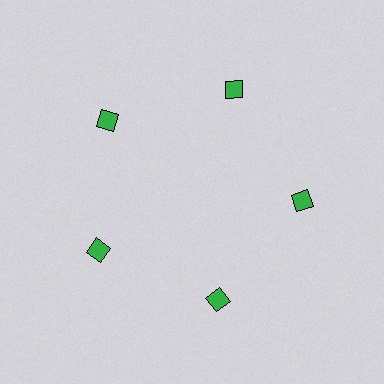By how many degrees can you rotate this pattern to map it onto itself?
The pattern maps onto itself every 72 degrees of rotation.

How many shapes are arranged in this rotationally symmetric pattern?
There are 5 shapes, arranged in 5 groups of 1.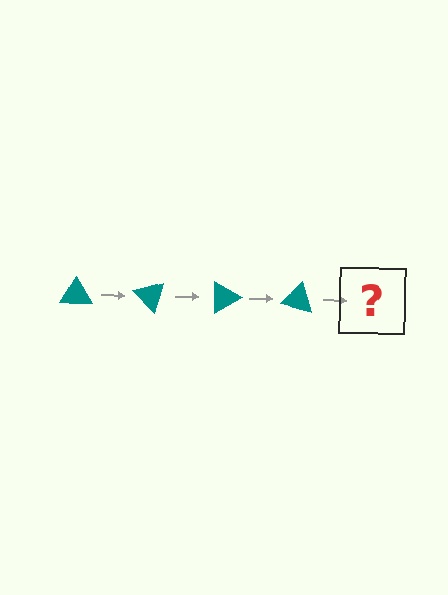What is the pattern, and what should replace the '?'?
The pattern is that the triangle rotates 45 degrees each step. The '?' should be a teal triangle rotated 180 degrees.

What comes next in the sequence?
The next element should be a teal triangle rotated 180 degrees.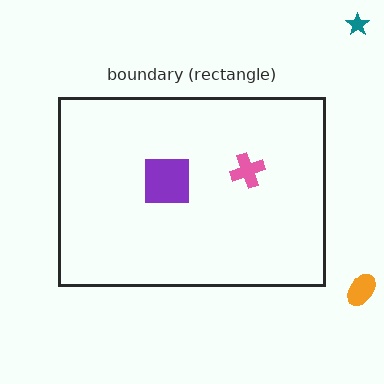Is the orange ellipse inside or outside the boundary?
Outside.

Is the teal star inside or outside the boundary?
Outside.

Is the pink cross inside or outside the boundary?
Inside.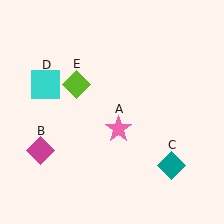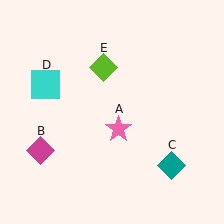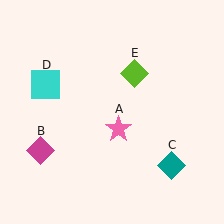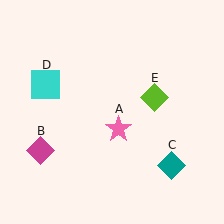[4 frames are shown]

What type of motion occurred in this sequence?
The lime diamond (object E) rotated clockwise around the center of the scene.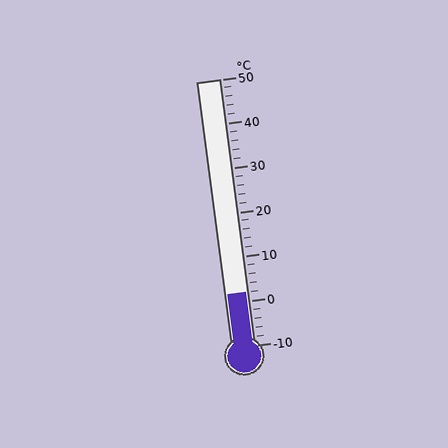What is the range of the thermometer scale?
The thermometer scale ranges from -10°C to 50°C.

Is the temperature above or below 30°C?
The temperature is below 30°C.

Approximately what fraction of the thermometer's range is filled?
The thermometer is filled to approximately 20% of its range.